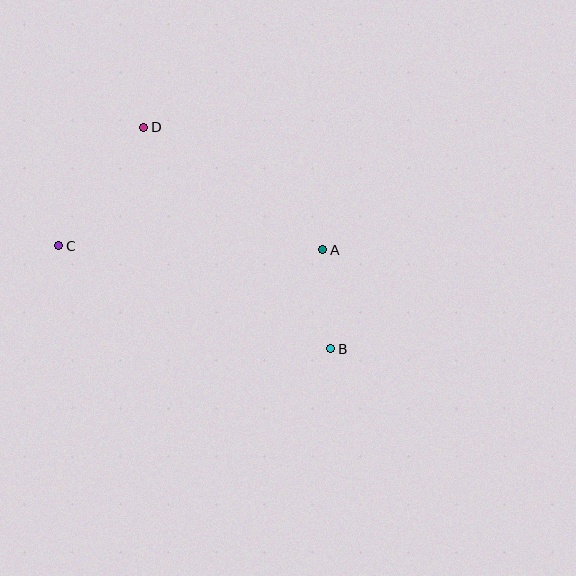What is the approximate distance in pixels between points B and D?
The distance between B and D is approximately 290 pixels.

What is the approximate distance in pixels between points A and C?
The distance between A and C is approximately 264 pixels.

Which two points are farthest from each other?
Points B and C are farthest from each other.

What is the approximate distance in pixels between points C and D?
The distance between C and D is approximately 146 pixels.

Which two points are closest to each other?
Points A and B are closest to each other.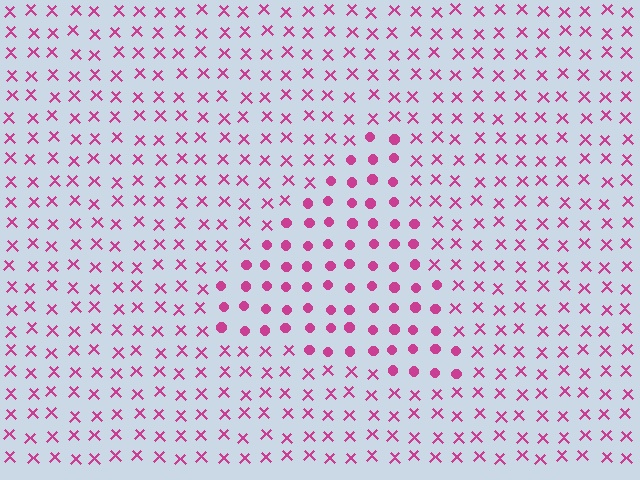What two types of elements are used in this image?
The image uses circles inside the triangle region and X marks outside it.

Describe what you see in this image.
The image is filled with small magenta elements arranged in a uniform grid. A triangle-shaped region contains circles, while the surrounding area contains X marks. The boundary is defined purely by the change in element shape.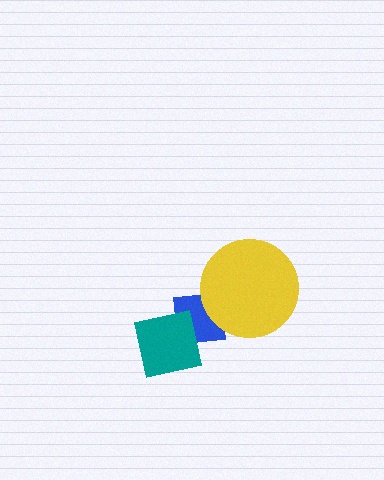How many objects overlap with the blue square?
2 objects overlap with the blue square.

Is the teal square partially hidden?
No, no other shape covers it.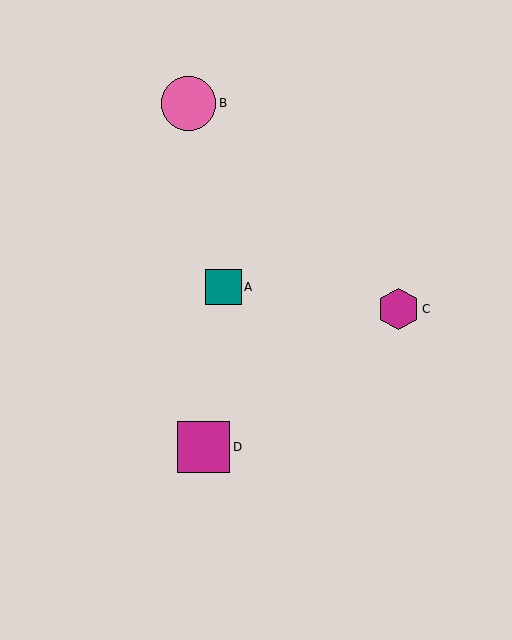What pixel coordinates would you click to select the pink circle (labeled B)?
Click at (189, 103) to select the pink circle B.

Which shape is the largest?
The pink circle (labeled B) is the largest.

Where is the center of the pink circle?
The center of the pink circle is at (189, 103).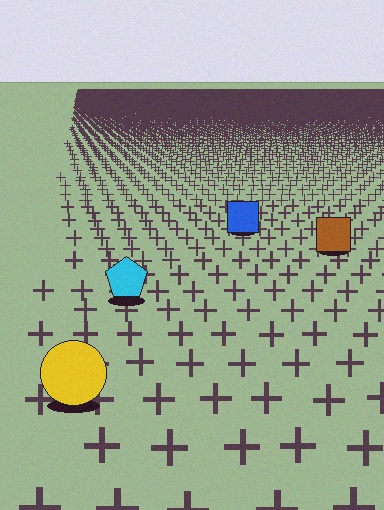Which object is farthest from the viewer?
The blue square is farthest from the viewer. It appears smaller and the ground texture around it is denser.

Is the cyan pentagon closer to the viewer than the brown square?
Yes. The cyan pentagon is closer — you can tell from the texture gradient: the ground texture is coarser near it.